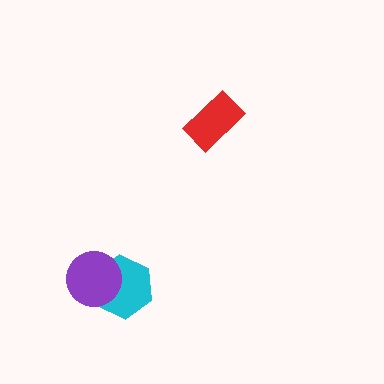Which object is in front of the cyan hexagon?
The purple circle is in front of the cyan hexagon.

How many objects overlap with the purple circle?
1 object overlaps with the purple circle.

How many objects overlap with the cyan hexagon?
1 object overlaps with the cyan hexagon.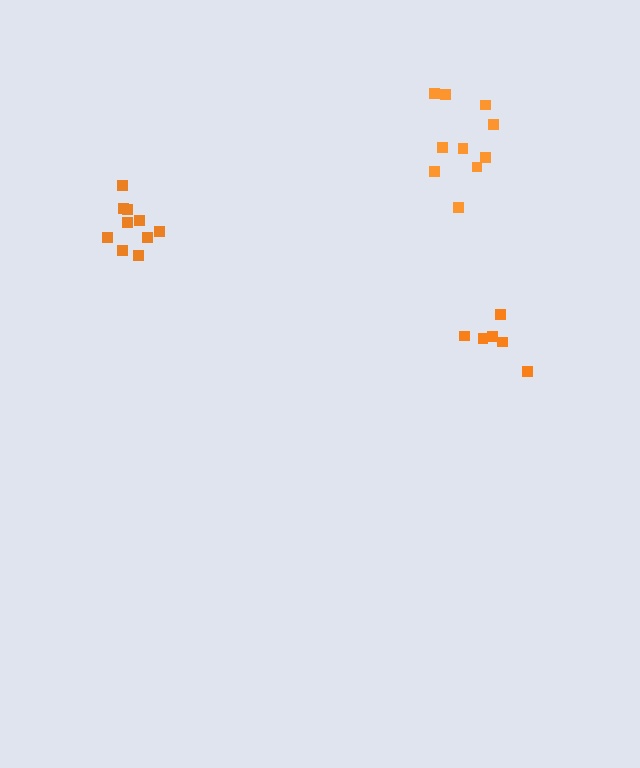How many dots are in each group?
Group 1: 10 dots, Group 2: 6 dots, Group 3: 10 dots (26 total).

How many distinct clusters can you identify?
There are 3 distinct clusters.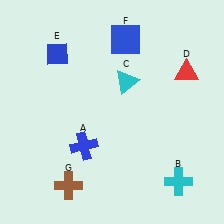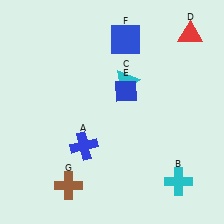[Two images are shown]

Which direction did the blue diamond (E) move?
The blue diamond (E) moved right.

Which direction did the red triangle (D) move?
The red triangle (D) moved up.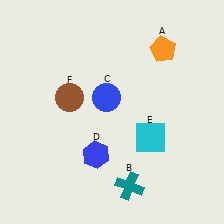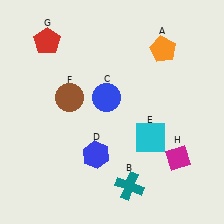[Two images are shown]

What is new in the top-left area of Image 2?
A red pentagon (G) was added in the top-left area of Image 2.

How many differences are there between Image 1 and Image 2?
There are 2 differences between the two images.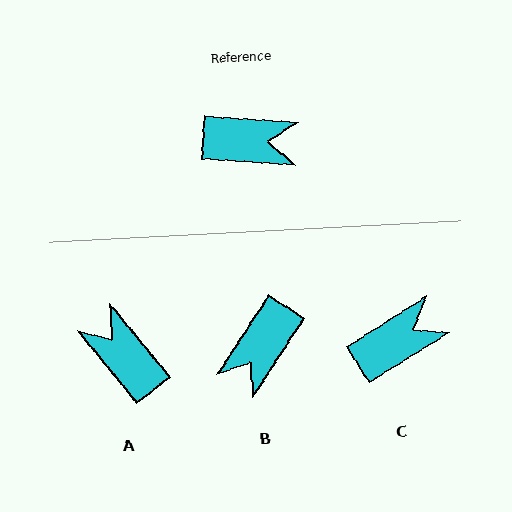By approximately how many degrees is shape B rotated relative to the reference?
Approximately 119 degrees clockwise.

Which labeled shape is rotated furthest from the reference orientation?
A, about 133 degrees away.